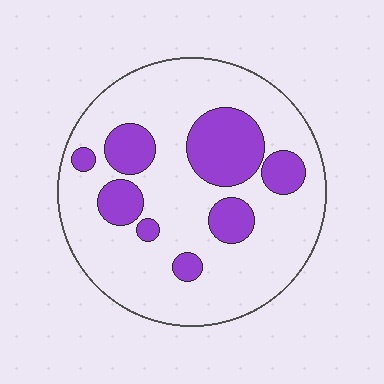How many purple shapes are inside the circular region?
8.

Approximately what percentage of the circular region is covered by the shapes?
Approximately 25%.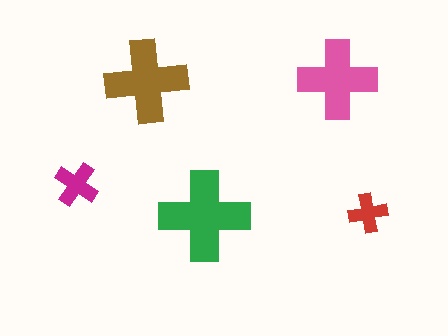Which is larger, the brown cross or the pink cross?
The brown one.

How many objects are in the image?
There are 5 objects in the image.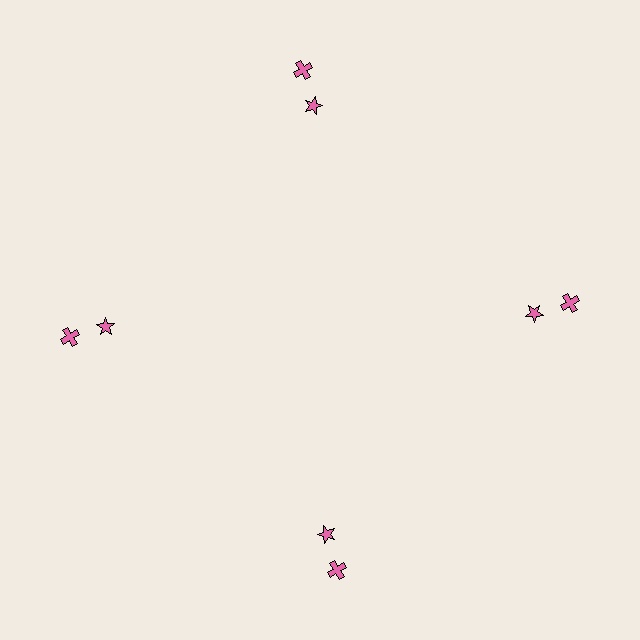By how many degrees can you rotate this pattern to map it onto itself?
The pattern maps onto itself every 90 degrees of rotation.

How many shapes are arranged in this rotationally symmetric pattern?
There are 8 shapes, arranged in 4 groups of 2.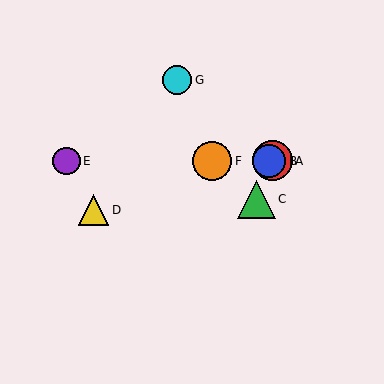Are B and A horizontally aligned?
Yes, both are at y≈161.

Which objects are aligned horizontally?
Objects A, B, E, F are aligned horizontally.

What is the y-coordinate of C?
Object C is at y≈199.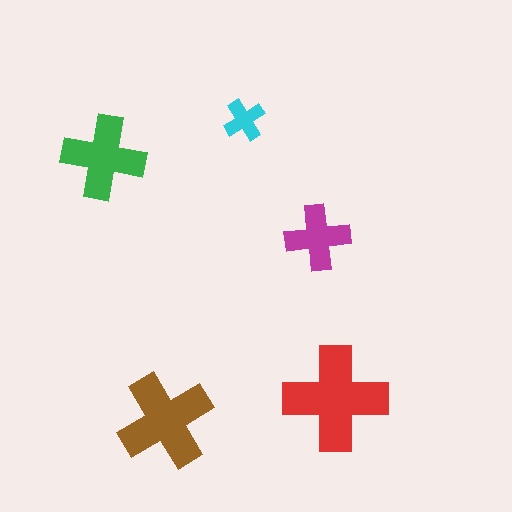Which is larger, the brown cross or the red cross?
The red one.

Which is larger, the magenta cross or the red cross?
The red one.